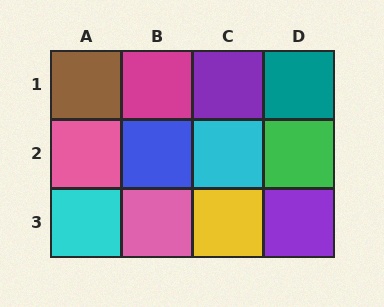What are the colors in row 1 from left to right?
Brown, magenta, purple, teal.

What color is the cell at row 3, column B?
Pink.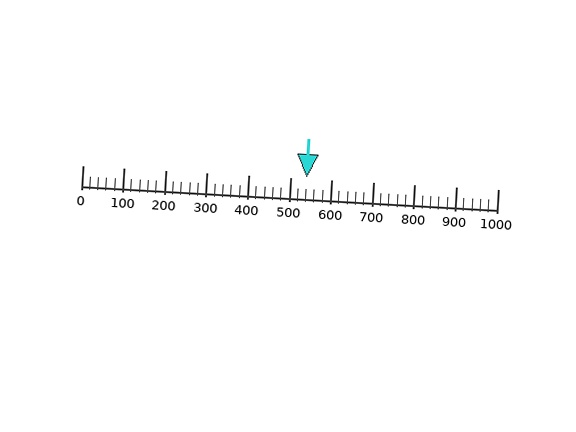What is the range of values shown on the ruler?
The ruler shows values from 0 to 1000.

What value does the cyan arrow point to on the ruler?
The cyan arrow points to approximately 540.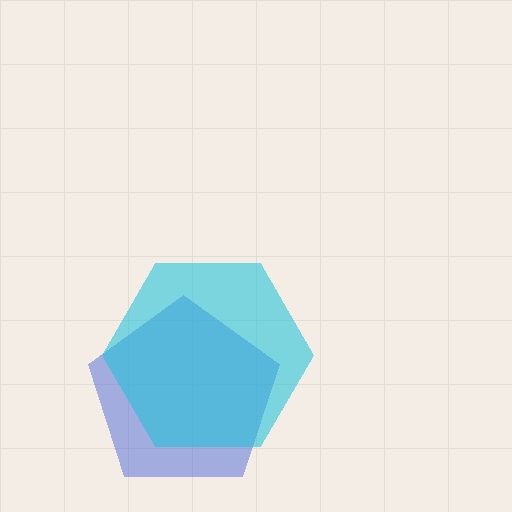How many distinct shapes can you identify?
There are 2 distinct shapes: a blue pentagon, a cyan hexagon.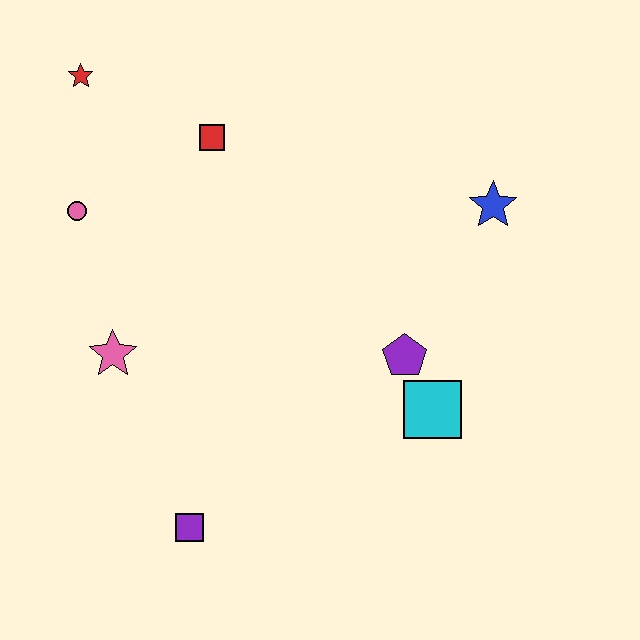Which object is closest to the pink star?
The pink circle is closest to the pink star.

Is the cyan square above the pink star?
No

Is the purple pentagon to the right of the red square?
Yes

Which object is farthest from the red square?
The purple square is farthest from the red square.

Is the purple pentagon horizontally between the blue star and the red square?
Yes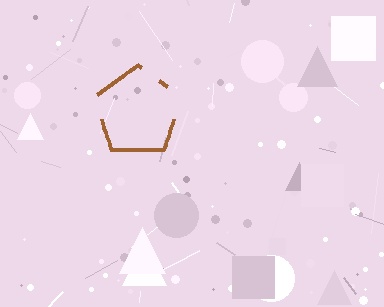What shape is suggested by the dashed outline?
The dashed outline suggests a pentagon.